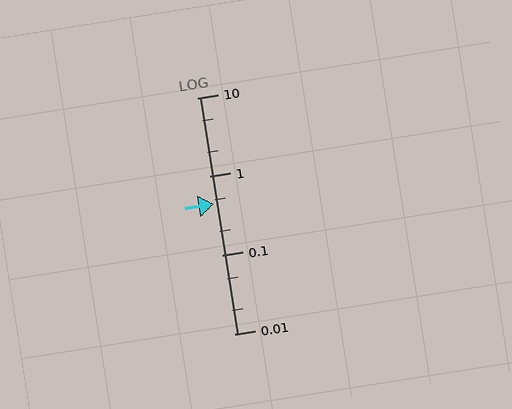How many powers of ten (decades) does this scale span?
The scale spans 3 decades, from 0.01 to 10.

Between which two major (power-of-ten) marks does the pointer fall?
The pointer is between 0.1 and 1.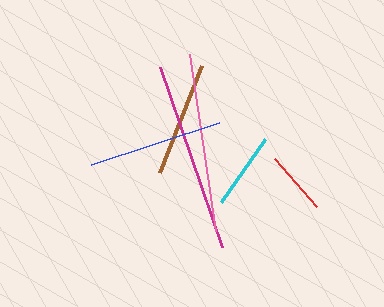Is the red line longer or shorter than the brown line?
The brown line is longer than the red line.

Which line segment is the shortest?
The red line is the shortest at approximately 64 pixels.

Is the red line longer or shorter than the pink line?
The pink line is longer than the red line.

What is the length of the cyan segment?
The cyan segment is approximately 77 pixels long.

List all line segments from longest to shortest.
From longest to shortest: magenta, pink, blue, brown, cyan, red.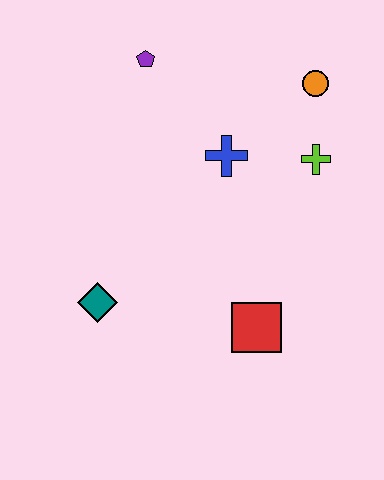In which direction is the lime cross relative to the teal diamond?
The lime cross is to the right of the teal diamond.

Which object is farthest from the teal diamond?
The orange circle is farthest from the teal diamond.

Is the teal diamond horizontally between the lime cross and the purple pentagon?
No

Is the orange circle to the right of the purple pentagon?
Yes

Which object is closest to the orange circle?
The lime cross is closest to the orange circle.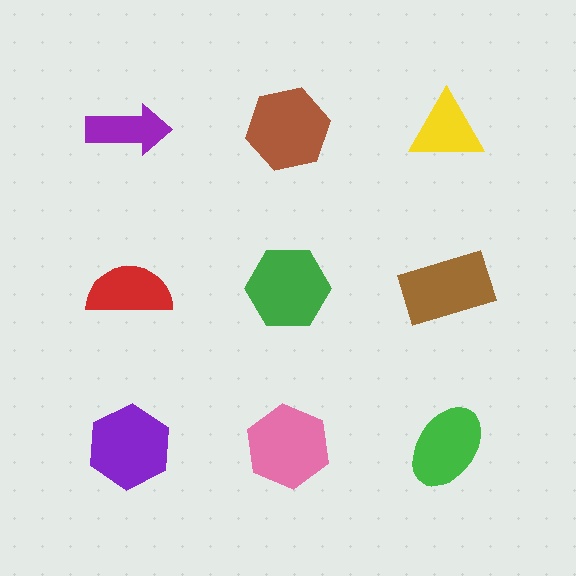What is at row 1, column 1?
A purple arrow.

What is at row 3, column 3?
A green ellipse.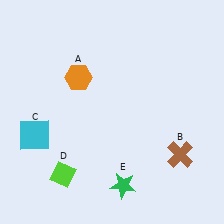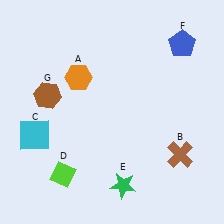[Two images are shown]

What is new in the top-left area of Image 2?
A brown hexagon (G) was added in the top-left area of Image 2.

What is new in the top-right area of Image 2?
A blue pentagon (F) was added in the top-right area of Image 2.